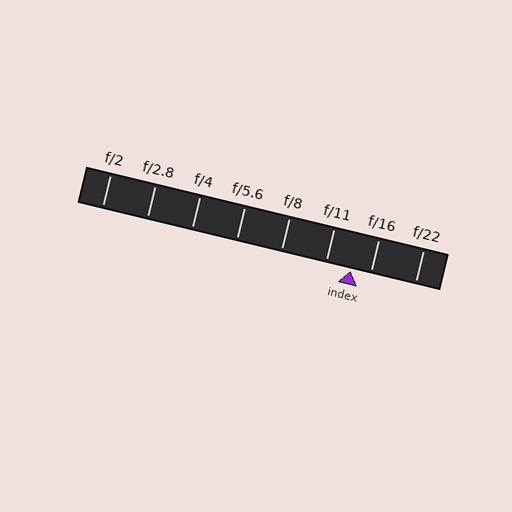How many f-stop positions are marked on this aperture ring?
There are 8 f-stop positions marked.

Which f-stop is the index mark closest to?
The index mark is closest to f/16.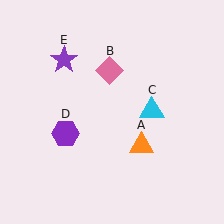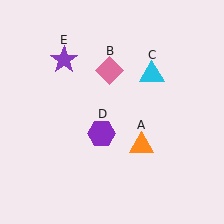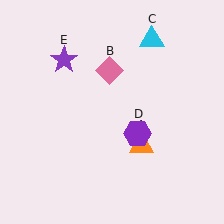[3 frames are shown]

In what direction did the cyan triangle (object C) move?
The cyan triangle (object C) moved up.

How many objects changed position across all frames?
2 objects changed position: cyan triangle (object C), purple hexagon (object D).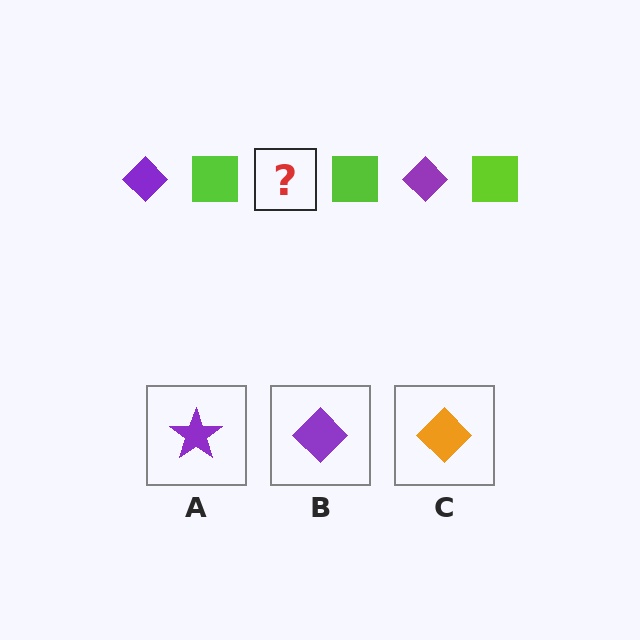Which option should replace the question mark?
Option B.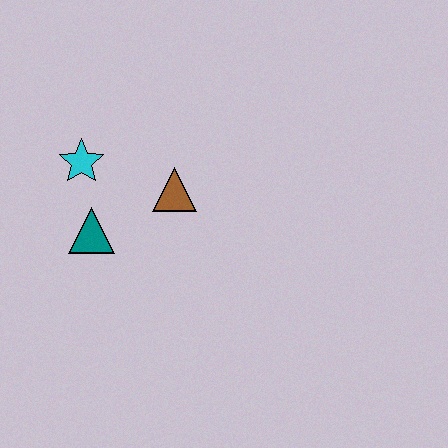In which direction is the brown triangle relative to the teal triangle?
The brown triangle is to the right of the teal triangle.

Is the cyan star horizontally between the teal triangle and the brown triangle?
No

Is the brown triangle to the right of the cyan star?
Yes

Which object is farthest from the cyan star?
The brown triangle is farthest from the cyan star.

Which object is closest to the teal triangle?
The cyan star is closest to the teal triangle.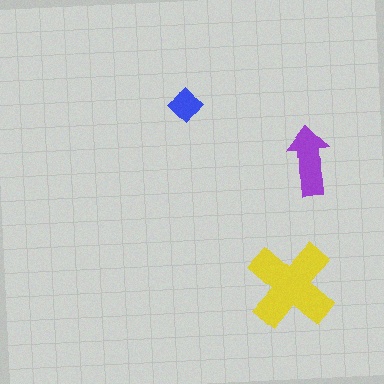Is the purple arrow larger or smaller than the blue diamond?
Larger.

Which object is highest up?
The blue diamond is topmost.